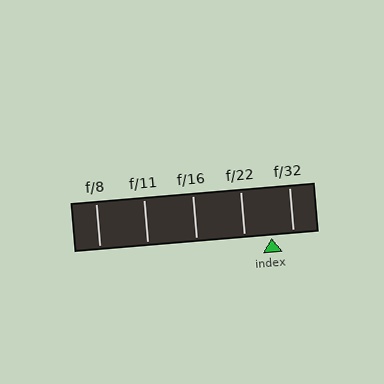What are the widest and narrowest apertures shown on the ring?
The widest aperture shown is f/8 and the narrowest is f/32.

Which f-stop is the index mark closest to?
The index mark is closest to f/32.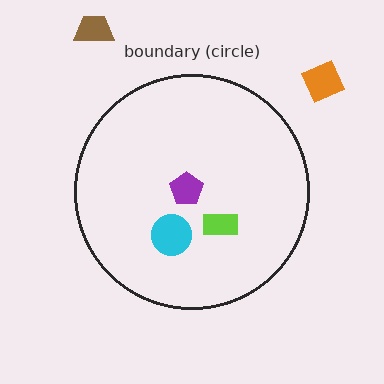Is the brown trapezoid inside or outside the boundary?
Outside.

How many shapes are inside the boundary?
3 inside, 2 outside.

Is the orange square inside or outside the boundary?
Outside.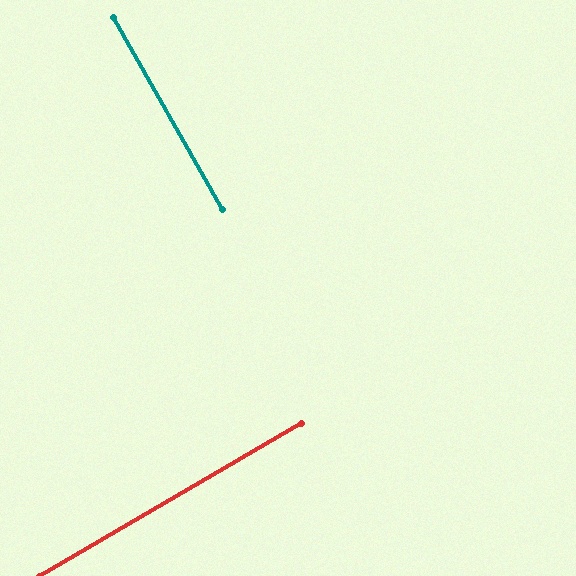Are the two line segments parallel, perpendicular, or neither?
Perpendicular — they meet at approximately 89°.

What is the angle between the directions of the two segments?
Approximately 89 degrees.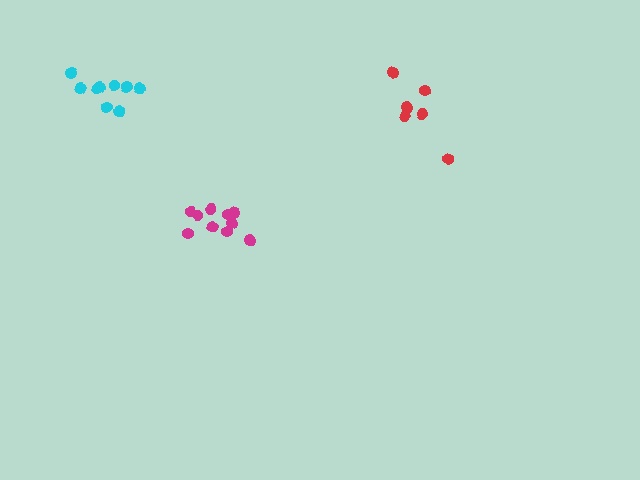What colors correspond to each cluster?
The clusters are colored: cyan, magenta, red.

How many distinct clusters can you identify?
There are 3 distinct clusters.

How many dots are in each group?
Group 1: 9 dots, Group 2: 10 dots, Group 3: 6 dots (25 total).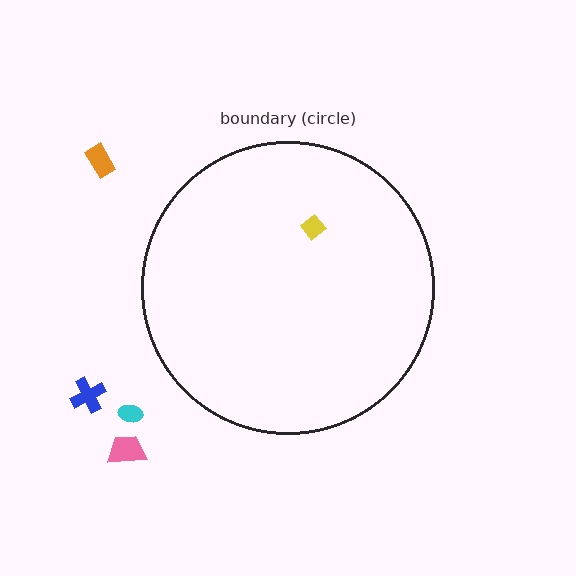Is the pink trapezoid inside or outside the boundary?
Outside.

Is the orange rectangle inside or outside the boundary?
Outside.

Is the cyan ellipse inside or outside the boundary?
Outside.